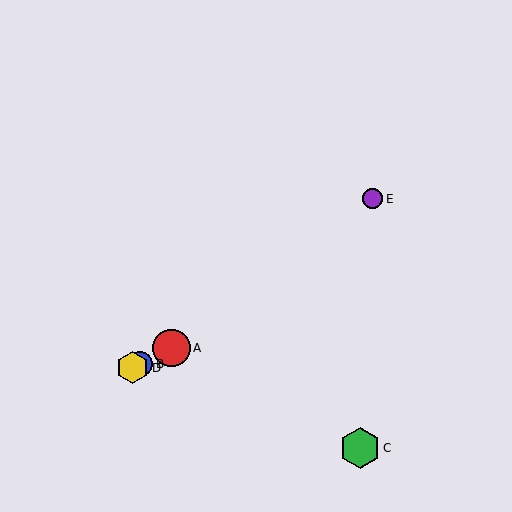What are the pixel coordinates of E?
Object E is at (373, 199).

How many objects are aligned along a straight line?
3 objects (A, B, D) are aligned along a straight line.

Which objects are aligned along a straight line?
Objects A, B, D are aligned along a straight line.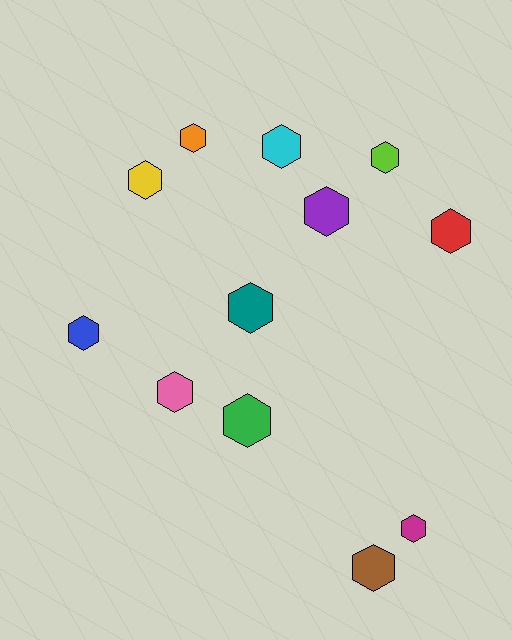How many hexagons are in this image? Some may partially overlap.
There are 12 hexagons.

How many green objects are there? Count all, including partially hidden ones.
There is 1 green object.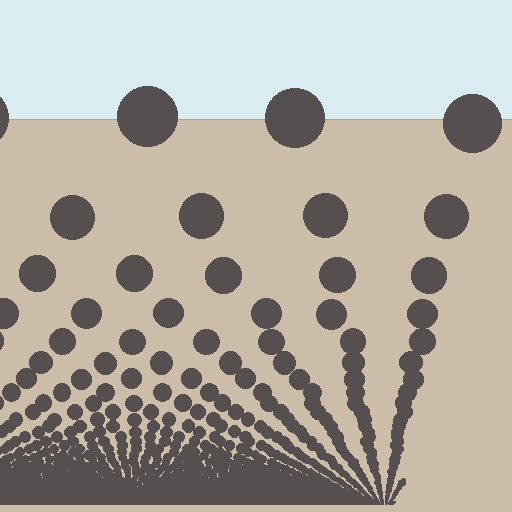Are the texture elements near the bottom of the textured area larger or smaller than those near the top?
Smaller. The gradient is inverted — elements near the bottom are smaller and denser.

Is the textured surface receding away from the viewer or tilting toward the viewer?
The surface appears to tilt toward the viewer. Texture elements get larger and sparser toward the top.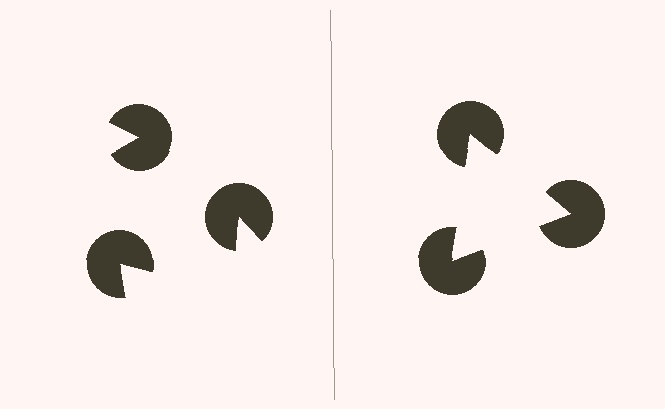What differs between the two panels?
The pac-man discs are positioned identically on both sides; only the wedge orientations differ. On the right they align to a triangle; on the left they are misaligned.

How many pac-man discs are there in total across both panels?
6 — 3 on each side.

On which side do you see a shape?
An illusory triangle appears on the right side. On the left side the wedge cuts are rotated, so no coherent shape forms.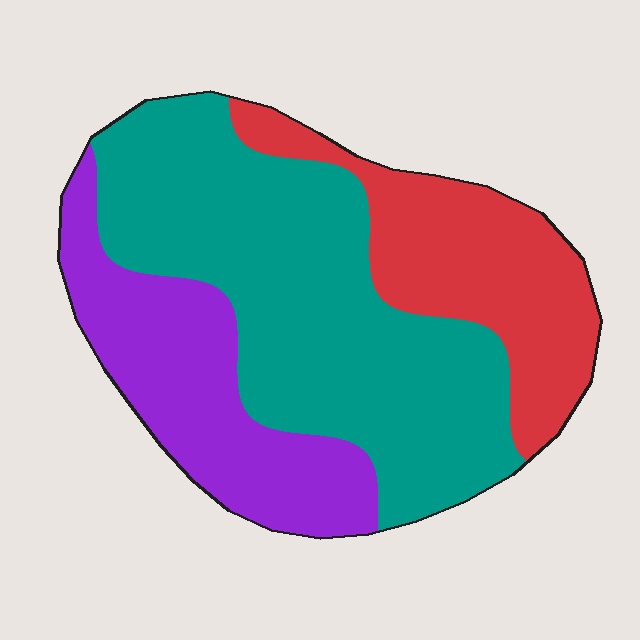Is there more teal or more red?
Teal.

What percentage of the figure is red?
Red covers around 25% of the figure.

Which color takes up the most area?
Teal, at roughly 50%.